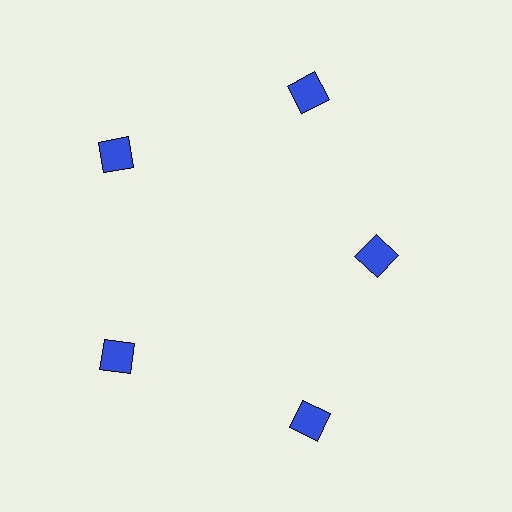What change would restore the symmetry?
The symmetry would be restored by moving it outward, back onto the ring so that all 5 squares sit at equal angles and equal distance from the center.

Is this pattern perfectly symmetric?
No. The 5 blue squares are arranged in a ring, but one element near the 3 o'clock position is pulled inward toward the center, breaking the 5-fold rotational symmetry.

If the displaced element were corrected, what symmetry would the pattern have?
It would have 5-fold rotational symmetry — the pattern would map onto itself every 72 degrees.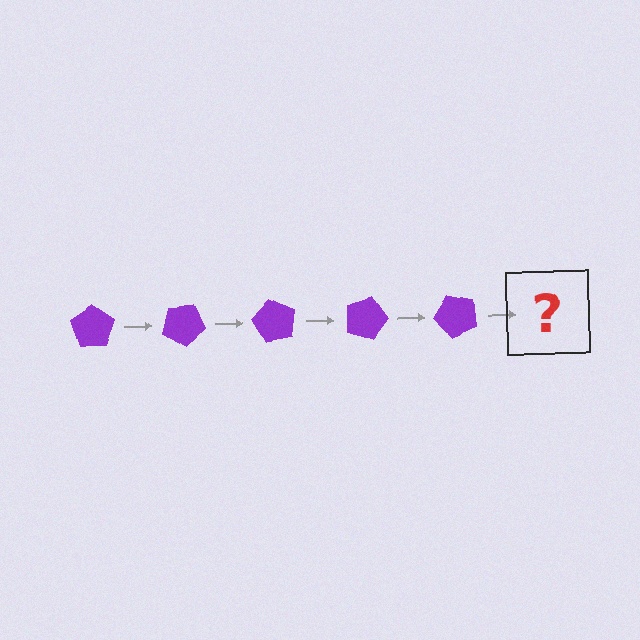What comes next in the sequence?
The next element should be a purple pentagon rotated 150 degrees.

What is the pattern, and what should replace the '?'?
The pattern is that the pentagon rotates 30 degrees each step. The '?' should be a purple pentagon rotated 150 degrees.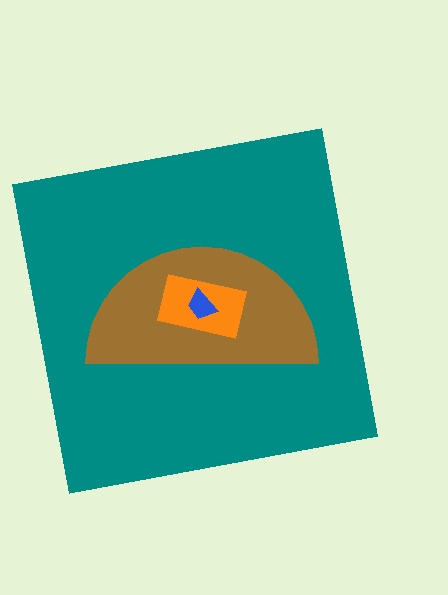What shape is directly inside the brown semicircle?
The orange rectangle.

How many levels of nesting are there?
4.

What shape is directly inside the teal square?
The brown semicircle.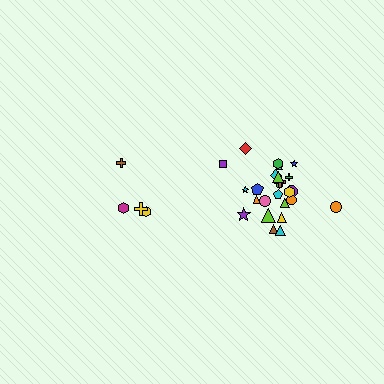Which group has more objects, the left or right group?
The right group.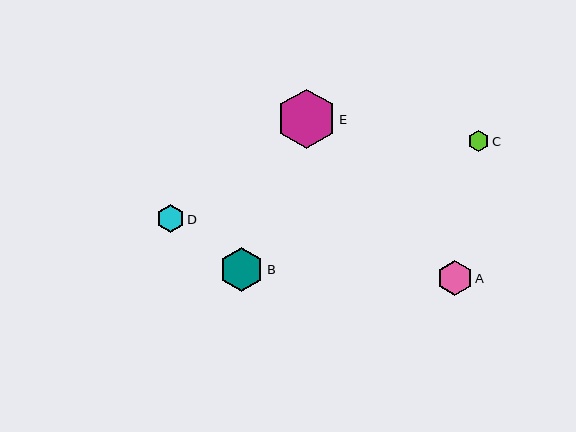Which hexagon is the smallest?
Hexagon C is the smallest with a size of approximately 21 pixels.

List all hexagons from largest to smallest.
From largest to smallest: E, B, A, D, C.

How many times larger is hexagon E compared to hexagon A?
Hexagon E is approximately 1.7 times the size of hexagon A.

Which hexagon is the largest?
Hexagon E is the largest with a size of approximately 59 pixels.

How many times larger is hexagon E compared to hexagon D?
Hexagon E is approximately 2.1 times the size of hexagon D.